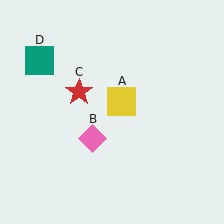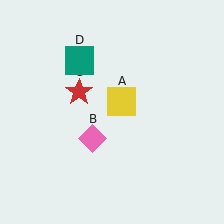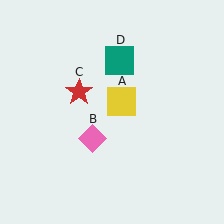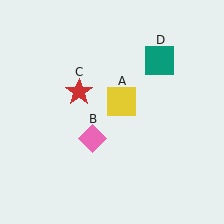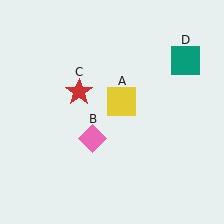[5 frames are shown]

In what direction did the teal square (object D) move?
The teal square (object D) moved right.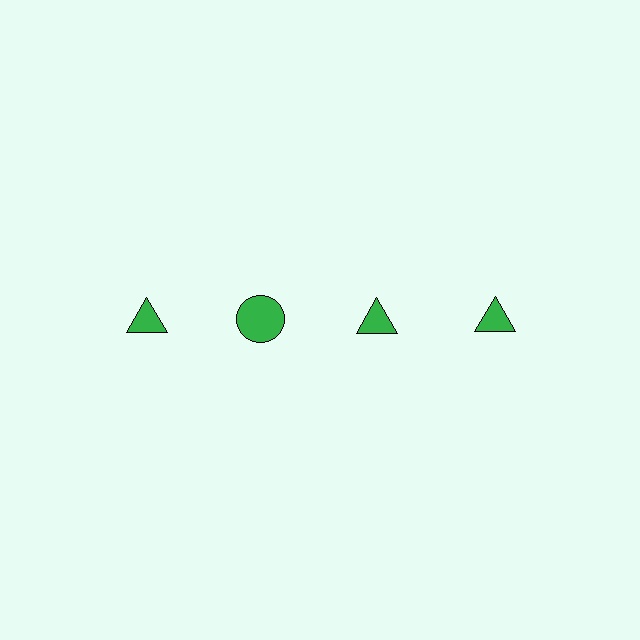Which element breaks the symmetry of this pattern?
The green circle in the top row, second from left column breaks the symmetry. All other shapes are green triangles.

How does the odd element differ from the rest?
It has a different shape: circle instead of triangle.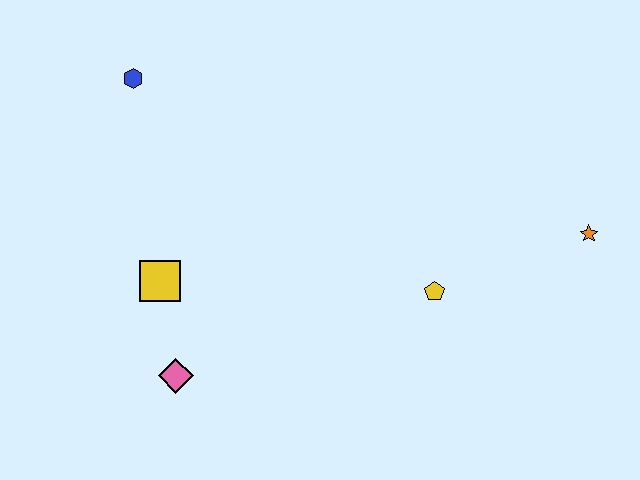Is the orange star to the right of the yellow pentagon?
Yes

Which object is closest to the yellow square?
The pink diamond is closest to the yellow square.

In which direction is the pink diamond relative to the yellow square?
The pink diamond is below the yellow square.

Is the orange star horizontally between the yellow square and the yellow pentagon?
No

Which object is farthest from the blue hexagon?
The orange star is farthest from the blue hexagon.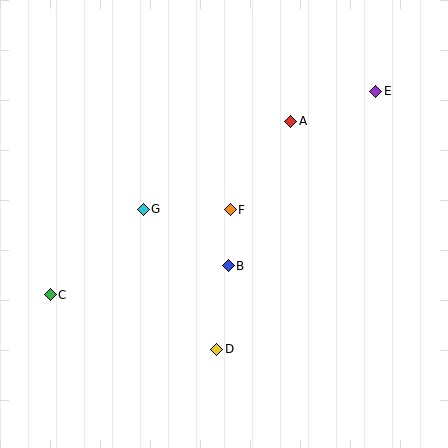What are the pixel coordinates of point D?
Point D is at (217, 349).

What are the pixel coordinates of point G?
Point G is at (143, 209).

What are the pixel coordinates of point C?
Point C is at (50, 295).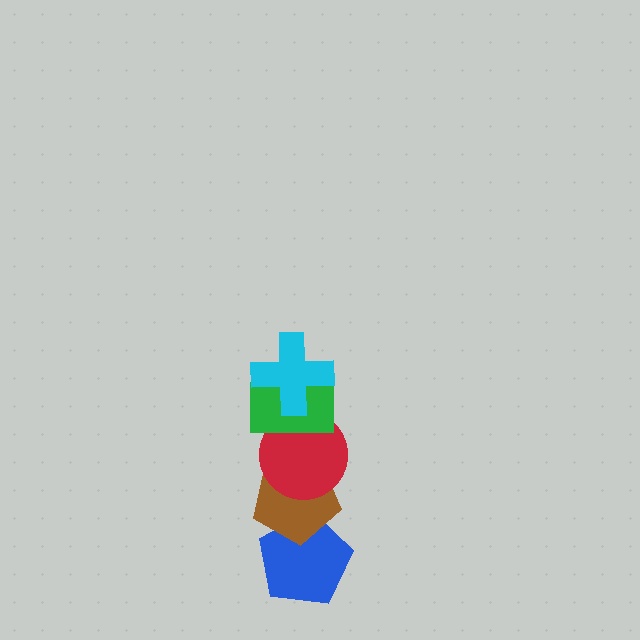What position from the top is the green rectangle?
The green rectangle is 2nd from the top.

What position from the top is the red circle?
The red circle is 3rd from the top.